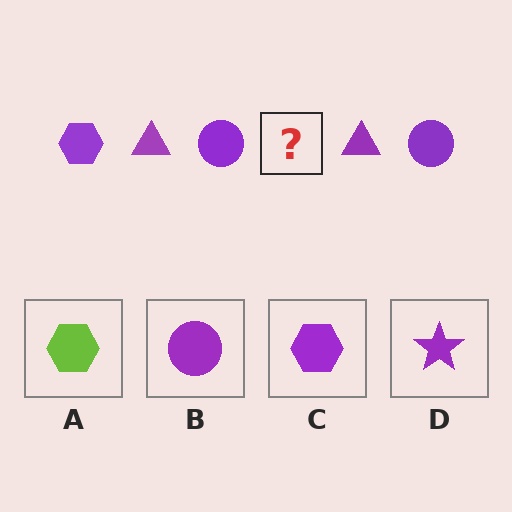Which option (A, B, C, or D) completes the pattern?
C.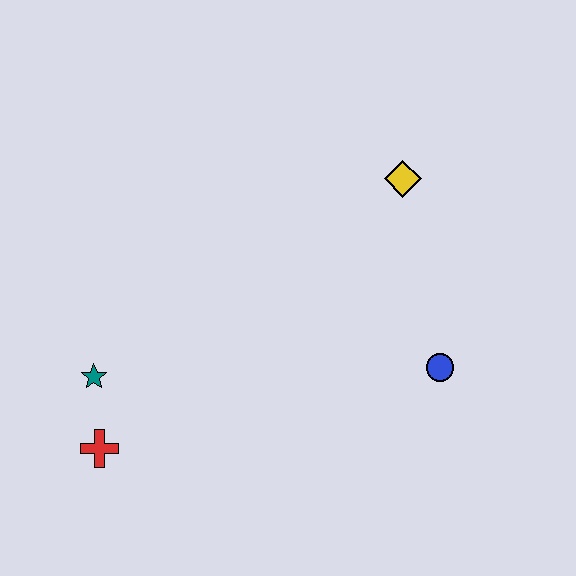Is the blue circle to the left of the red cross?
No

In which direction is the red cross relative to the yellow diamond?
The red cross is to the left of the yellow diamond.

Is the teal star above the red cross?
Yes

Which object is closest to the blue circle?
The yellow diamond is closest to the blue circle.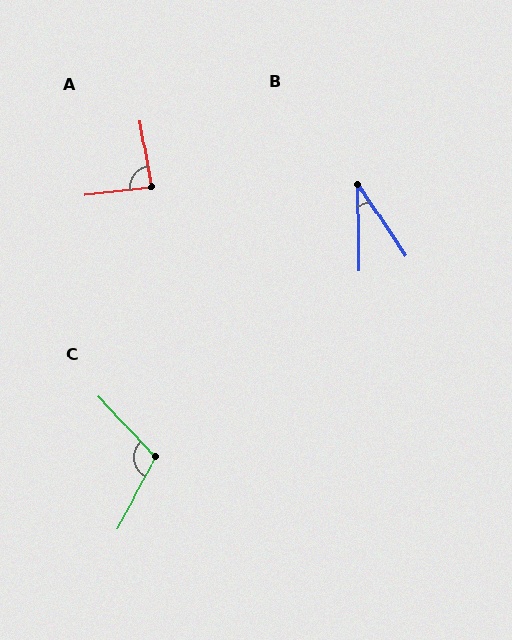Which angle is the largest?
C, at approximately 109 degrees.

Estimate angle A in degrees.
Approximately 88 degrees.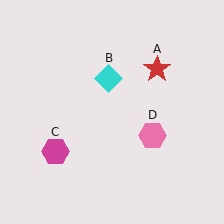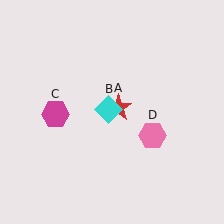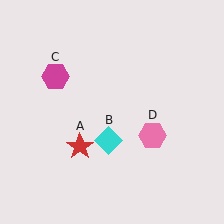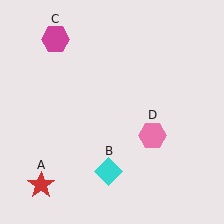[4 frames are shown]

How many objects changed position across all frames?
3 objects changed position: red star (object A), cyan diamond (object B), magenta hexagon (object C).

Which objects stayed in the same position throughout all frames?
Pink hexagon (object D) remained stationary.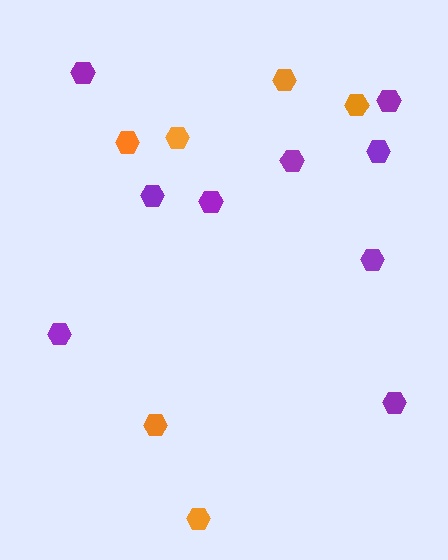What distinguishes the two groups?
There are 2 groups: one group of orange hexagons (6) and one group of purple hexagons (9).